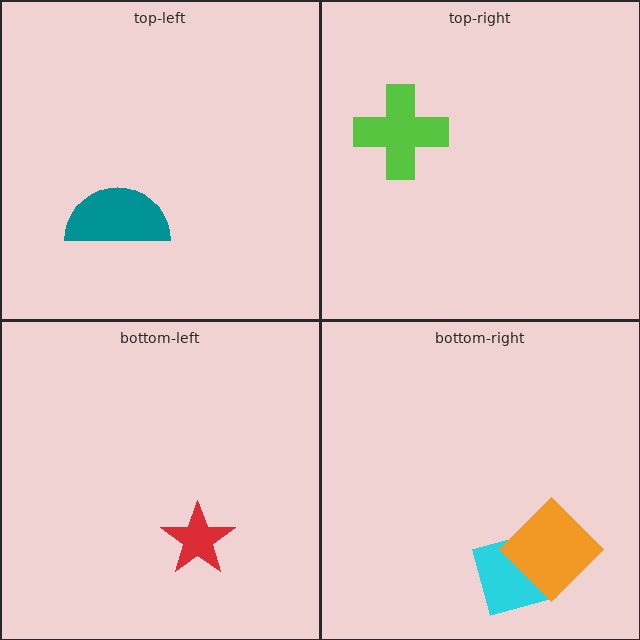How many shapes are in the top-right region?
1.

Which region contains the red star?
The bottom-left region.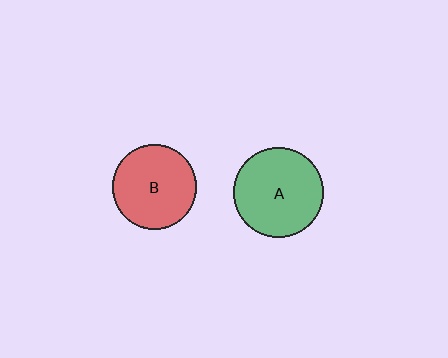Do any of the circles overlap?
No, none of the circles overlap.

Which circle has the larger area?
Circle A (green).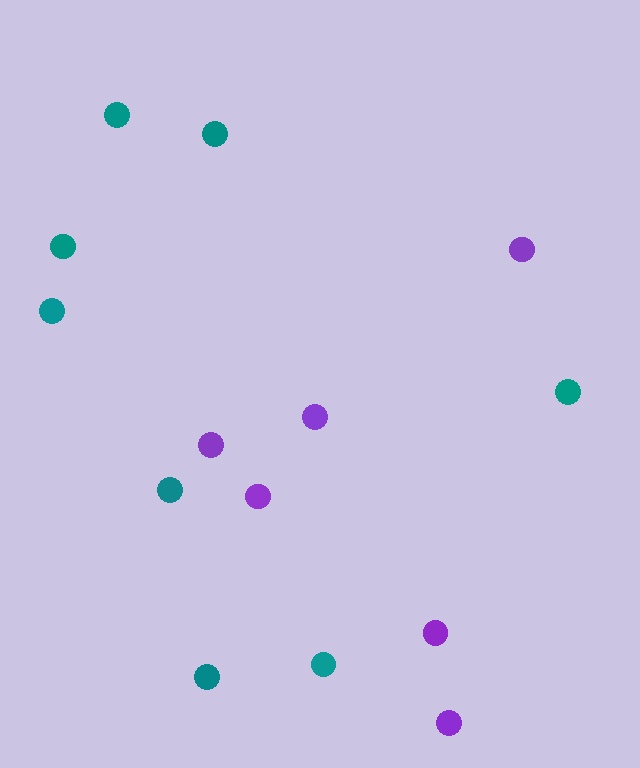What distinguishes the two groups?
There are 2 groups: one group of purple circles (6) and one group of teal circles (8).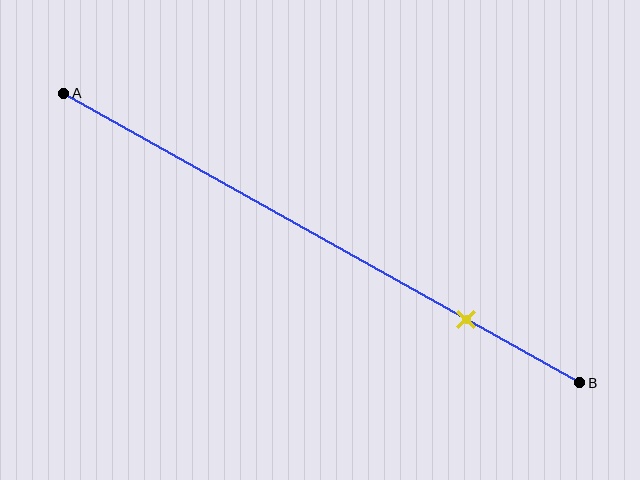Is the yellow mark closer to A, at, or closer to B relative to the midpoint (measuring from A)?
The yellow mark is closer to point B than the midpoint of segment AB.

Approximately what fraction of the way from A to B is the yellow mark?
The yellow mark is approximately 80% of the way from A to B.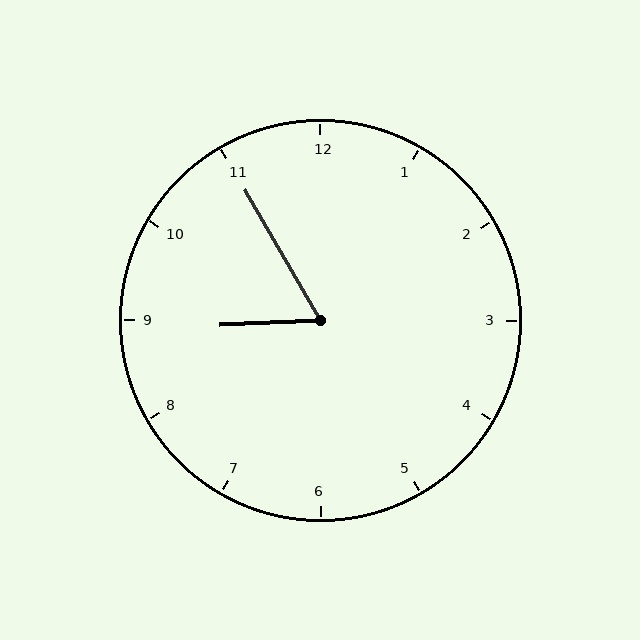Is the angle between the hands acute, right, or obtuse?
It is acute.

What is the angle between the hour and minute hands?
Approximately 62 degrees.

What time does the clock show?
8:55.